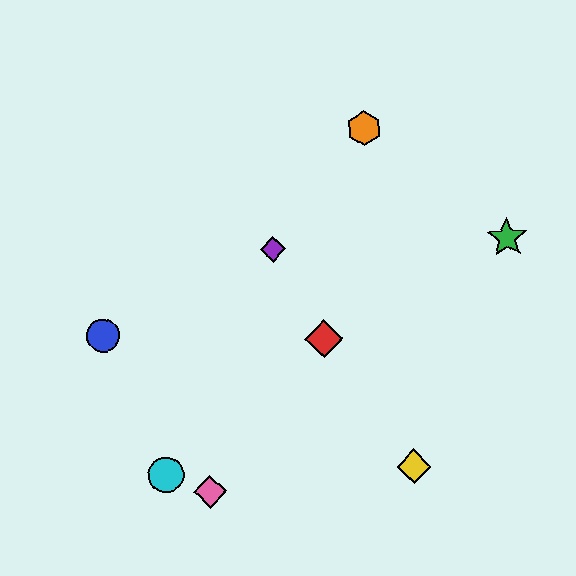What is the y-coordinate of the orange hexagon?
The orange hexagon is at y≈128.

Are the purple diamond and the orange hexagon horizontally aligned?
No, the purple diamond is at y≈249 and the orange hexagon is at y≈128.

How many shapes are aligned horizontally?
2 shapes (the green star, the purple diamond) are aligned horizontally.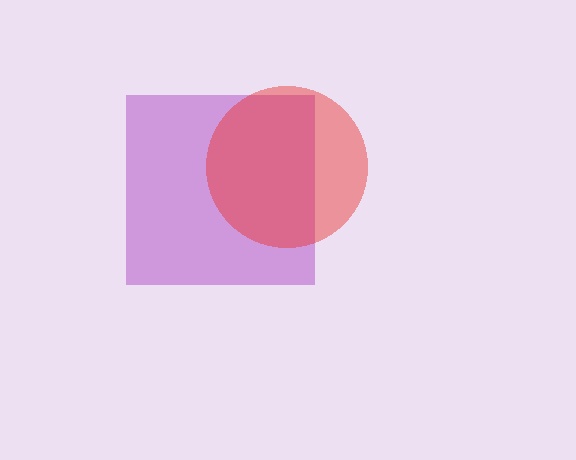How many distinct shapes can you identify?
There are 2 distinct shapes: a purple square, a red circle.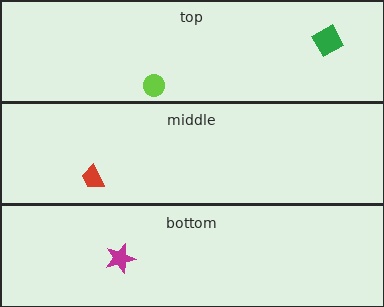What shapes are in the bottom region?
The magenta star.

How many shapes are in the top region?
2.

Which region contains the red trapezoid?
The middle region.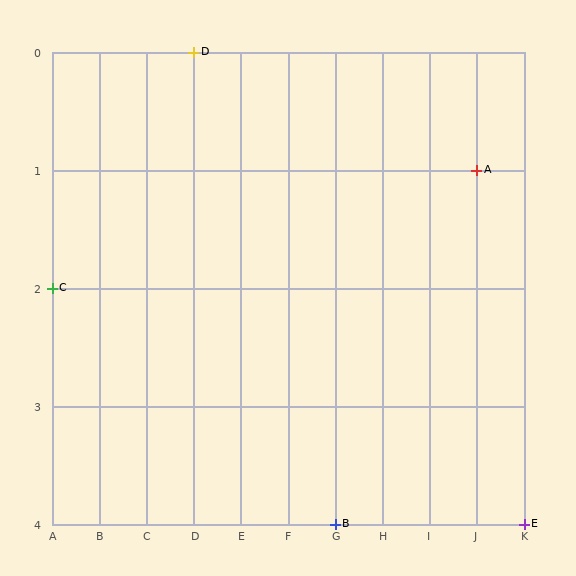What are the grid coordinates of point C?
Point C is at grid coordinates (A, 2).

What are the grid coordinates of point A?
Point A is at grid coordinates (J, 1).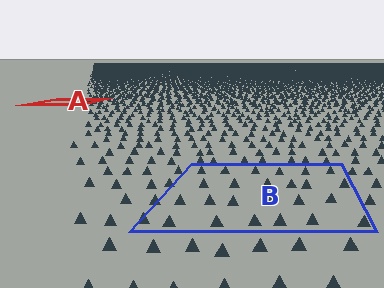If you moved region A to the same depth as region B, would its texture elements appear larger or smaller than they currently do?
They would appear larger. At a closer depth, the same texture elements are projected at a bigger on-screen size.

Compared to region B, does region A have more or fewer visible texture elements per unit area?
Region A has more texture elements per unit area — they are packed more densely because it is farther away.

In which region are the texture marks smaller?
The texture marks are smaller in region A, because it is farther away.